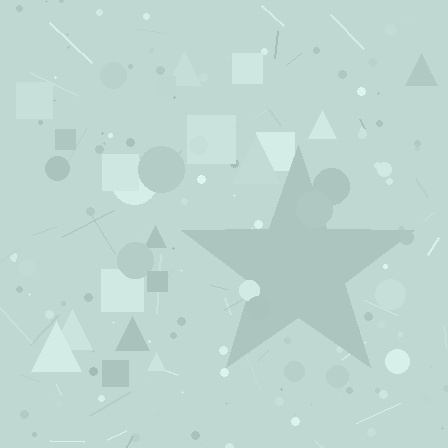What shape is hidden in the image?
A star is hidden in the image.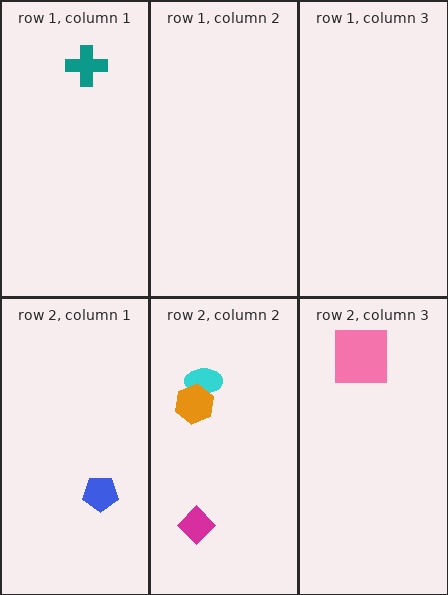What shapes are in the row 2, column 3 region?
The pink square.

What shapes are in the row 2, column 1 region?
The blue pentagon.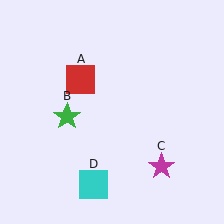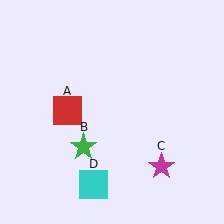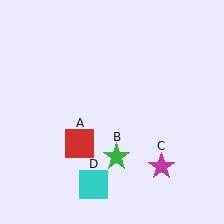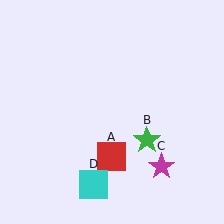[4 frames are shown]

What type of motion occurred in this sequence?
The red square (object A), green star (object B) rotated counterclockwise around the center of the scene.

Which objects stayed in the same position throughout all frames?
Magenta star (object C) and cyan square (object D) remained stationary.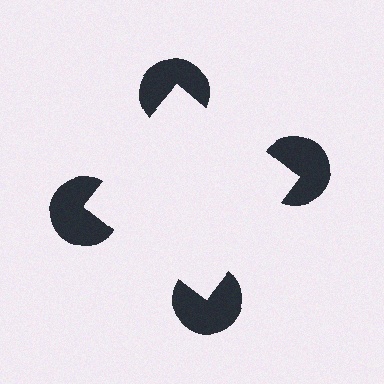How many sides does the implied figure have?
4 sides.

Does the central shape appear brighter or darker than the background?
It typically appears slightly brighter than the background, even though no actual brightness change is drawn.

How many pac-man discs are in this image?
There are 4 — one at each vertex of the illusory square.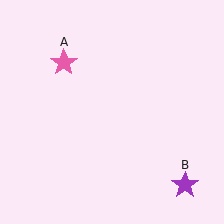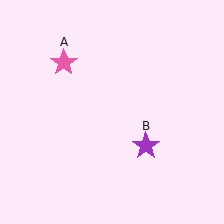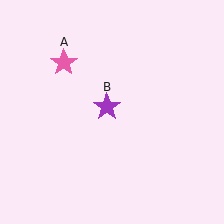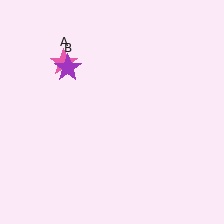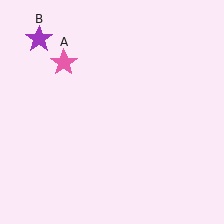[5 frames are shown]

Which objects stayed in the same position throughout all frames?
Pink star (object A) remained stationary.